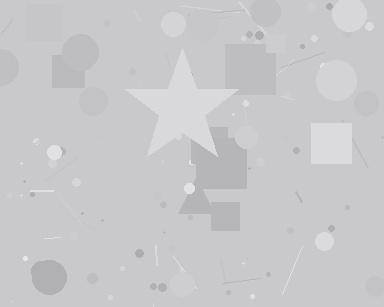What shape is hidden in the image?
A star is hidden in the image.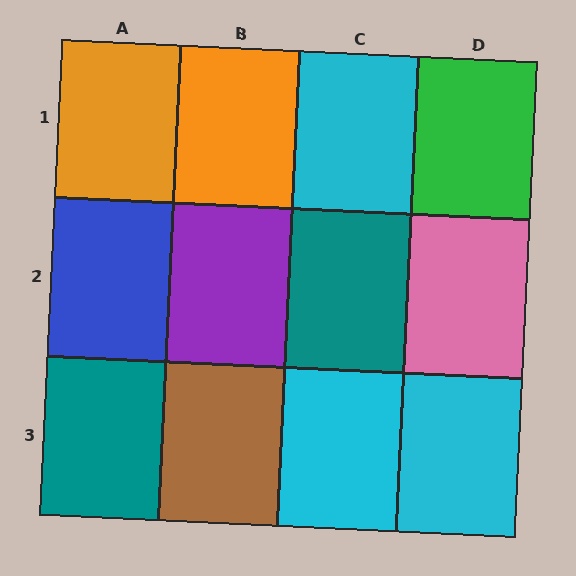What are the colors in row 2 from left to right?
Blue, purple, teal, pink.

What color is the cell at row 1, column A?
Orange.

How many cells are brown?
1 cell is brown.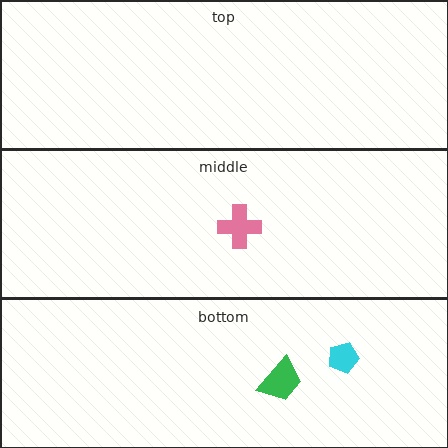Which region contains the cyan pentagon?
The bottom region.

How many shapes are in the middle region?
1.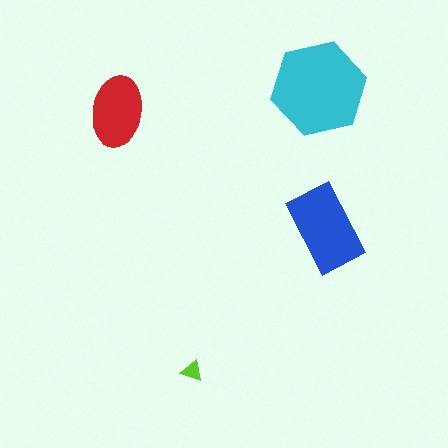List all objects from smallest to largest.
The lime triangle, the red ellipse, the blue rectangle, the cyan hexagon.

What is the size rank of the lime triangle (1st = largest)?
4th.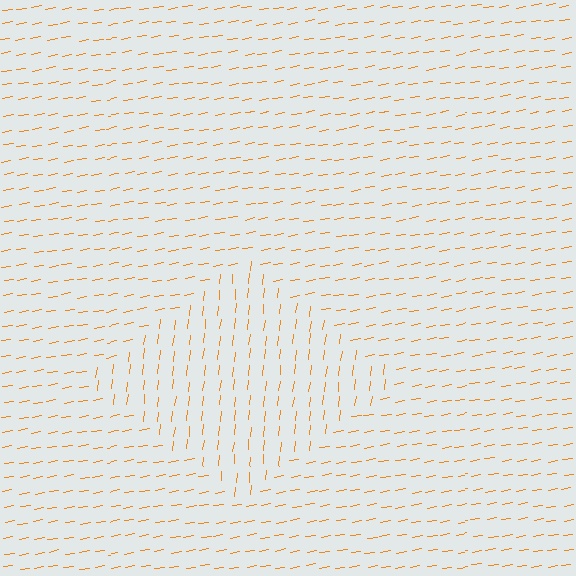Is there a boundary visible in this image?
Yes, there is a texture boundary formed by a change in line orientation.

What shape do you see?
I see a diamond.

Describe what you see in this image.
The image is filled with small orange line segments. A diamond region in the image has lines oriented differently from the surrounding lines, creating a visible texture boundary.